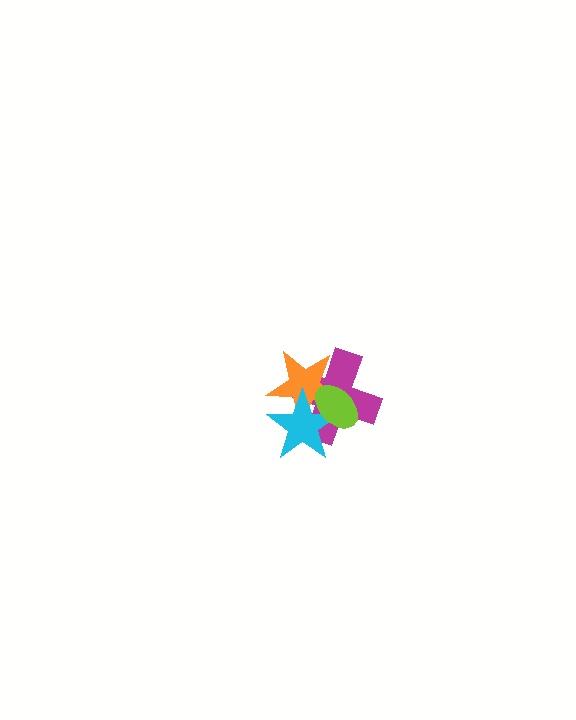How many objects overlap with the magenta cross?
3 objects overlap with the magenta cross.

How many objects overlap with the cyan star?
3 objects overlap with the cyan star.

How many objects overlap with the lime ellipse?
3 objects overlap with the lime ellipse.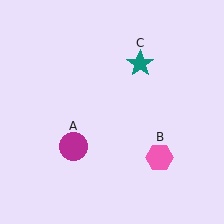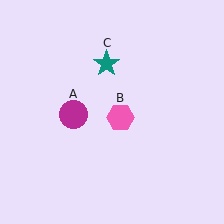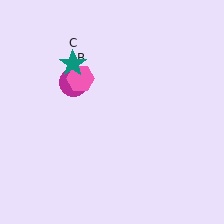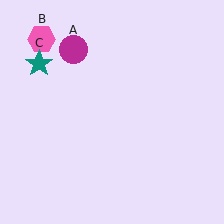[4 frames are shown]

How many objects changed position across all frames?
3 objects changed position: magenta circle (object A), pink hexagon (object B), teal star (object C).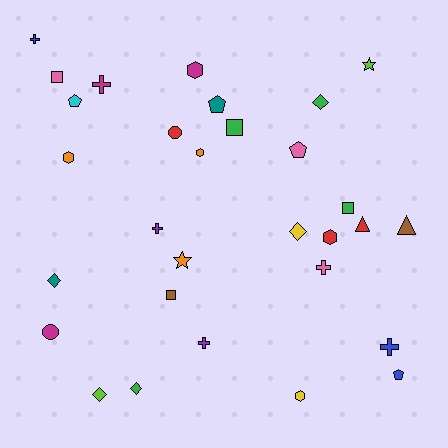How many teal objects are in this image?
There are 2 teal objects.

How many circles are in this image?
There are 2 circles.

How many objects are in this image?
There are 30 objects.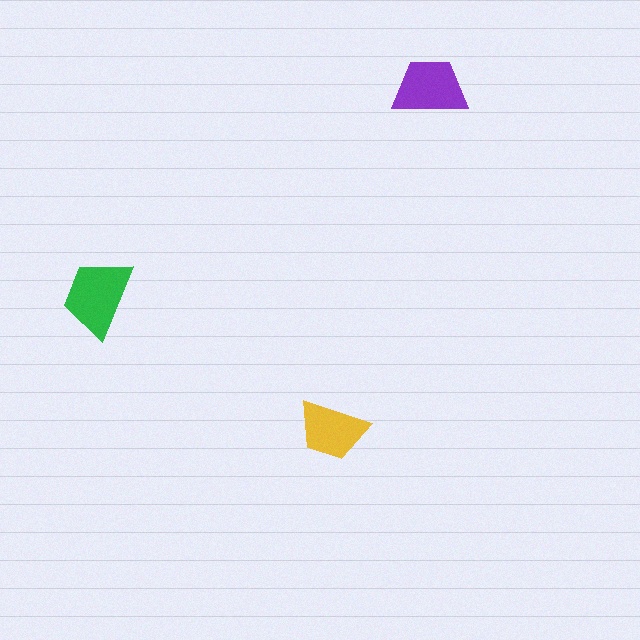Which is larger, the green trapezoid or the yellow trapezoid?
The green one.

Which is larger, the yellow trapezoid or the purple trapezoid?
The purple one.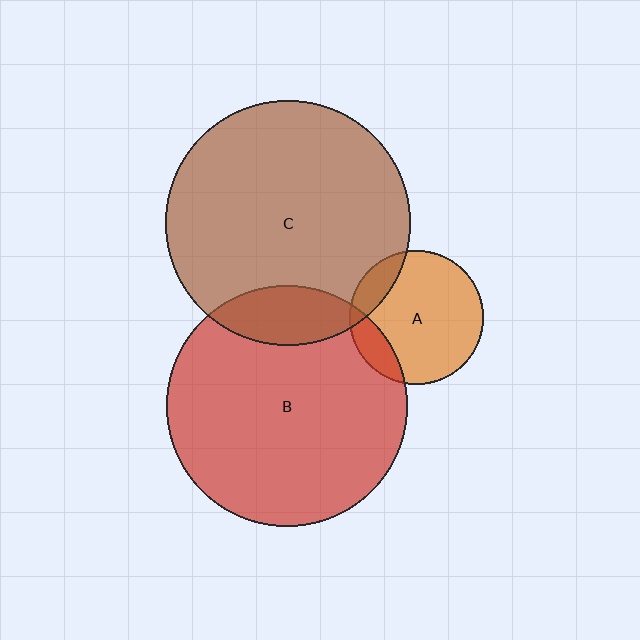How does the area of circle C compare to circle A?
Approximately 3.3 times.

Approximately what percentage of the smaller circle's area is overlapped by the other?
Approximately 15%.